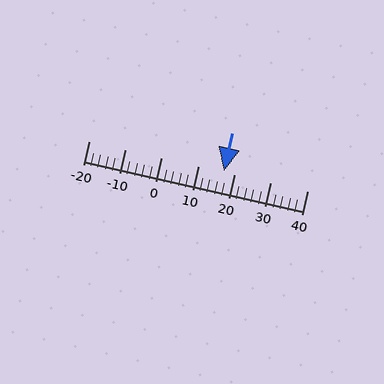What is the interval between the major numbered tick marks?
The major tick marks are spaced 10 units apart.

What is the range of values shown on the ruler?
The ruler shows values from -20 to 40.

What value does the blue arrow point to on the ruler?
The blue arrow points to approximately 17.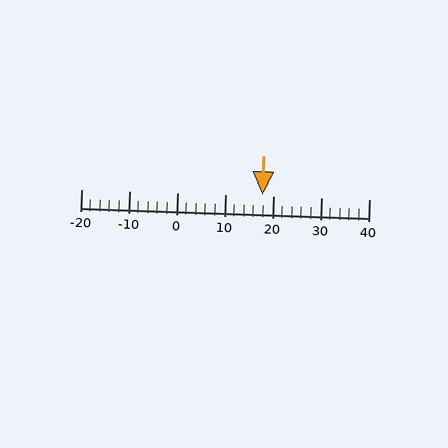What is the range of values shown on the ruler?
The ruler shows values from -20 to 40.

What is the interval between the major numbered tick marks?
The major tick marks are spaced 10 units apart.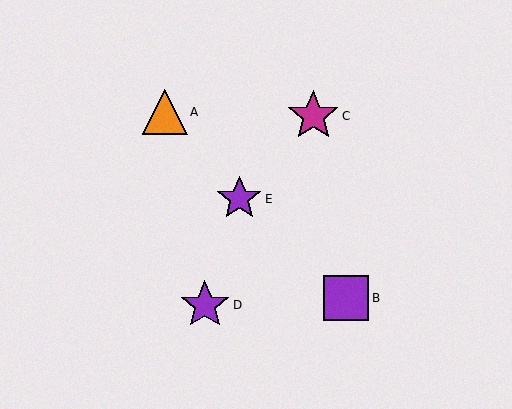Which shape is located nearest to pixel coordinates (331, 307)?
The purple square (labeled B) at (346, 298) is nearest to that location.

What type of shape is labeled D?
Shape D is a purple star.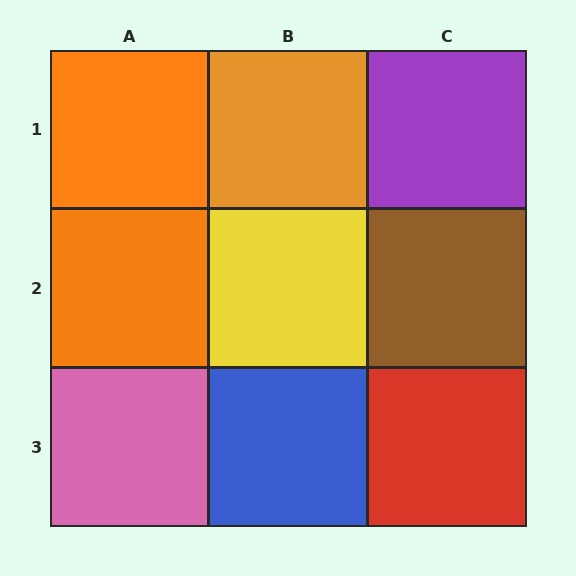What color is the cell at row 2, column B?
Yellow.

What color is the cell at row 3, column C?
Red.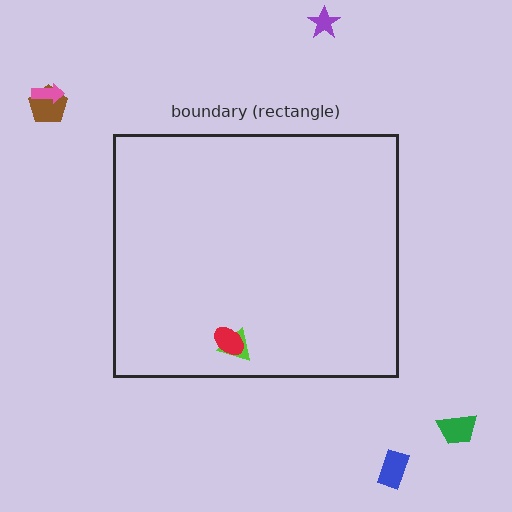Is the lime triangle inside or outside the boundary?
Inside.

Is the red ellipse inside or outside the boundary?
Inside.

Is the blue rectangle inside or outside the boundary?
Outside.